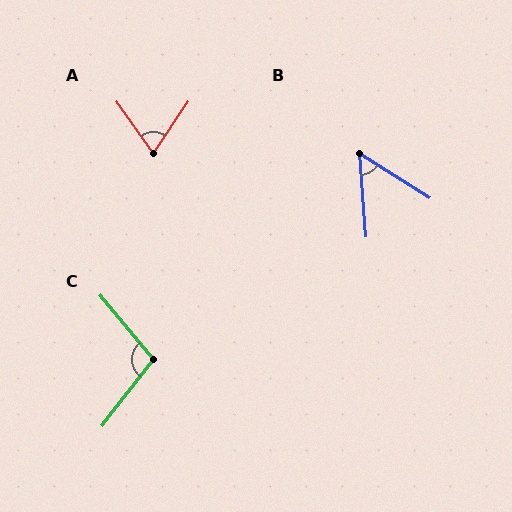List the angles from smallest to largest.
B (53°), A (69°), C (103°).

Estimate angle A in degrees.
Approximately 69 degrees.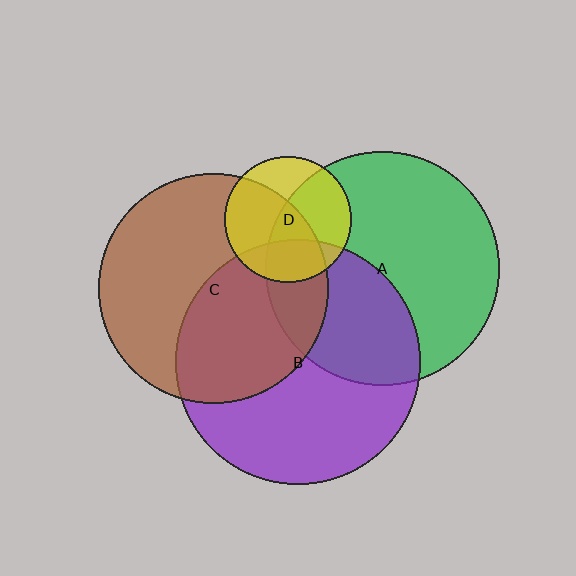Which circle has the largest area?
Circle B (purple).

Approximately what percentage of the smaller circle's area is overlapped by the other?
Approximately 55%.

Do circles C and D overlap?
Yes.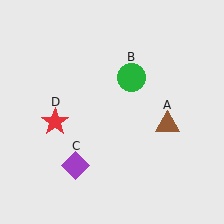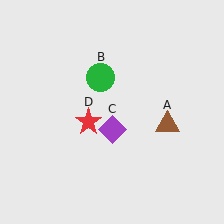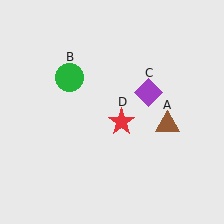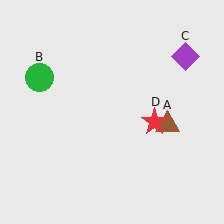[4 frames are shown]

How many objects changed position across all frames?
3 objects changed position: green circle (object B), purple diamond (object C), red star (object D).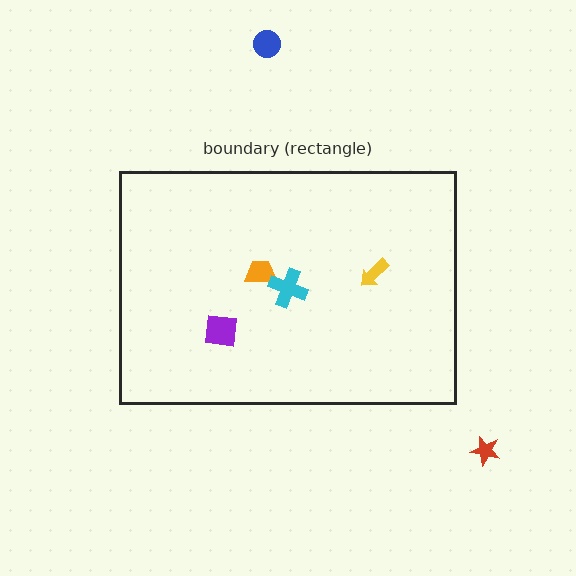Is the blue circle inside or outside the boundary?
Outside.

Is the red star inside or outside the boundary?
Outside.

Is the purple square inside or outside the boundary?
Inside.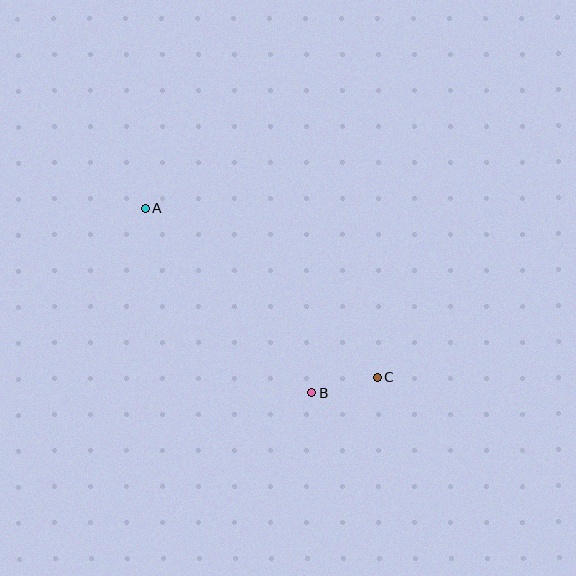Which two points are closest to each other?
Points B and C are closest to each other.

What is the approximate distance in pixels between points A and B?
The distance between A and B is approximately 248 pixels.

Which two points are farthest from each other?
Points A and C are farthest from each other.